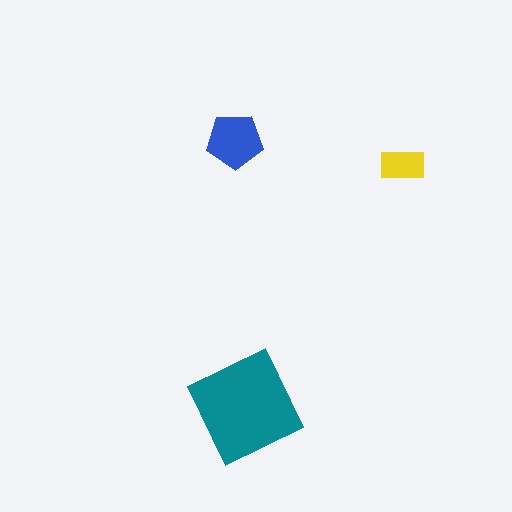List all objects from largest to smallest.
The teal square, the blue pentagon, the yellow rectangle.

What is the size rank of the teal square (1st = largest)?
1st.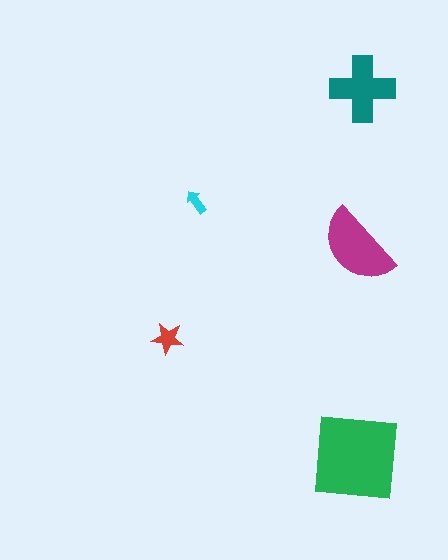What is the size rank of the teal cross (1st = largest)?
3rd.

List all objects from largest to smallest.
The green square, the magenta semicircle, the teal cross, the red star, the cyan arrow.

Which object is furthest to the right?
The teal cross is rightmost.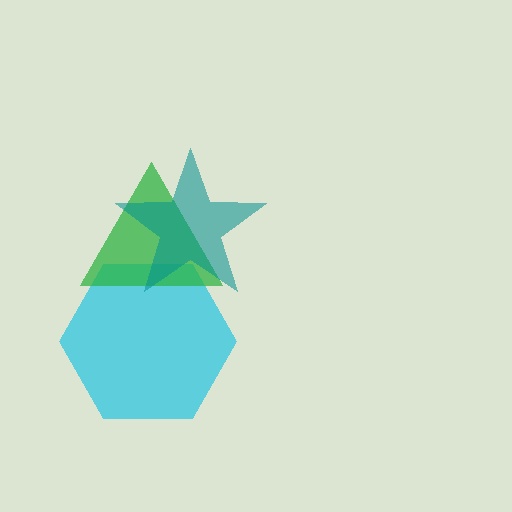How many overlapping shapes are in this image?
There are 3 overlapping shapes in the image.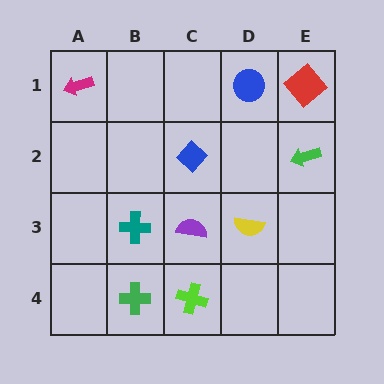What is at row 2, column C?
A blue diamond.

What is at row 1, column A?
A magenta arrow.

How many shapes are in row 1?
3 shapes.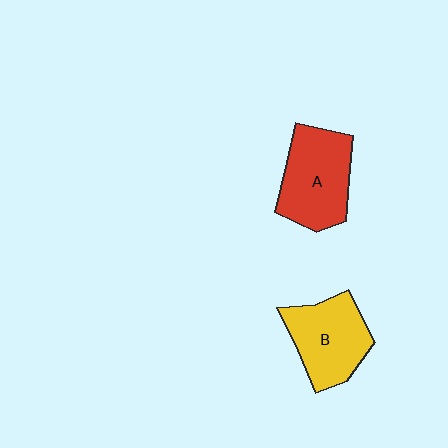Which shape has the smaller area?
Shape B (yellow).